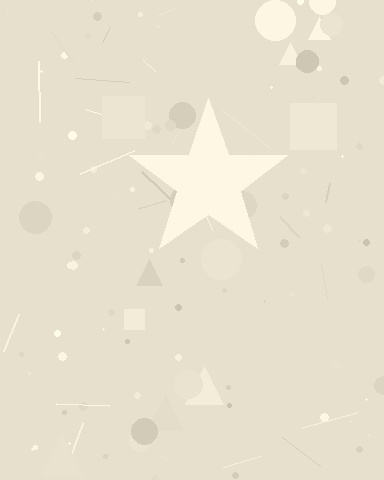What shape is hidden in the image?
A star is hidden in the image.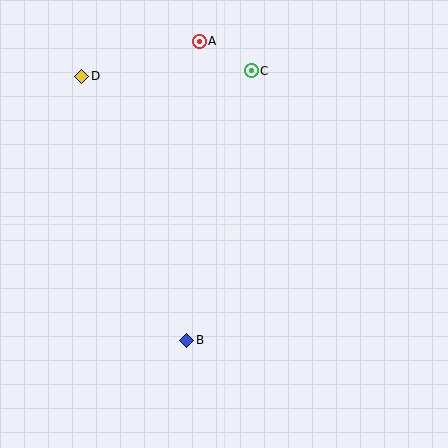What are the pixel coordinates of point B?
Point B is at (187, 340).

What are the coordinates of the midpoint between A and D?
The midpoint between A and D is at (141, 59).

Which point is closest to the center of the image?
Point B at (187, 340) is closest to the center.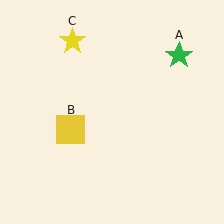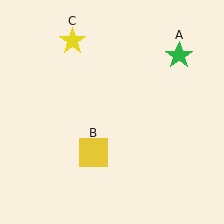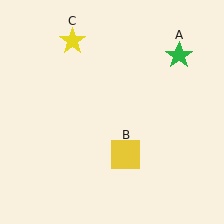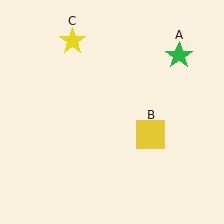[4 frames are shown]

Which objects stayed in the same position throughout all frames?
Green star (object A) and yellow star (object C) remained stationary.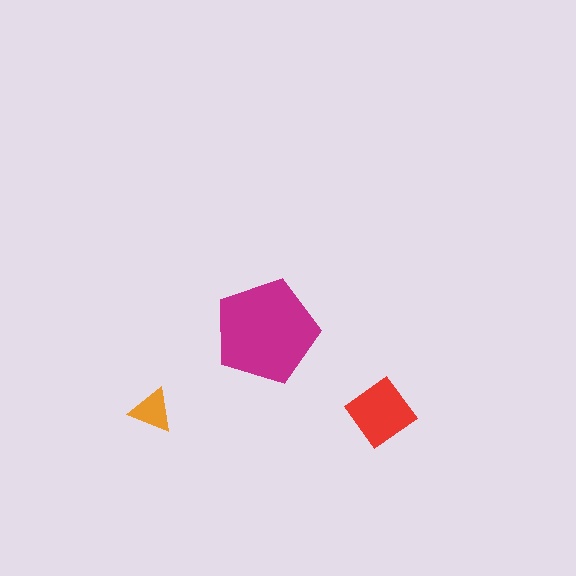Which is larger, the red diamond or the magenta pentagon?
The magenta pentagon.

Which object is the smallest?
The orange triangle.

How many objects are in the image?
There are 3 objects in the image.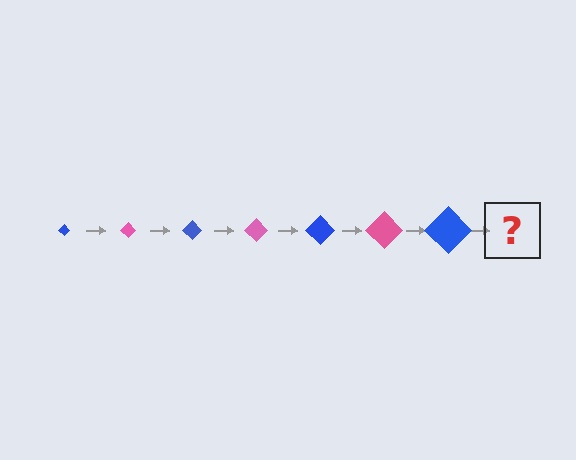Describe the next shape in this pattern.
It should be a pink diamond, larger than the previous one.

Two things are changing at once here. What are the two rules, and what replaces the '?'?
The two rules are that the diamond grows larger each step and the color cycles through blue and pink. The '?' should be a pink diamond, larger than the previous one.